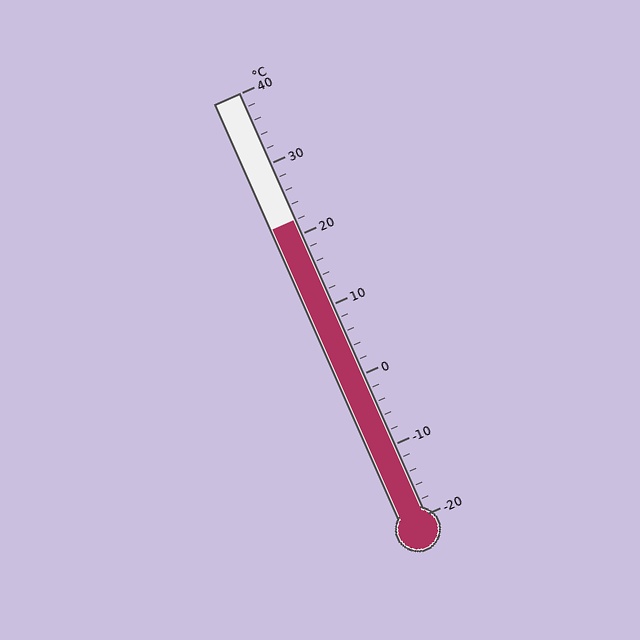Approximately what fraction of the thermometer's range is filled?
The thermometer is filled to approximately 70% of its range.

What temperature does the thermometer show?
The thermometer shows approximately 22°C.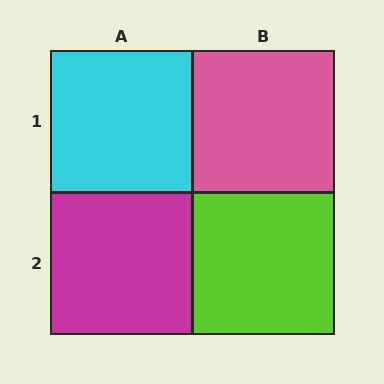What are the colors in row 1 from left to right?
Cyan, pink.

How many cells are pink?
1 cell is pink.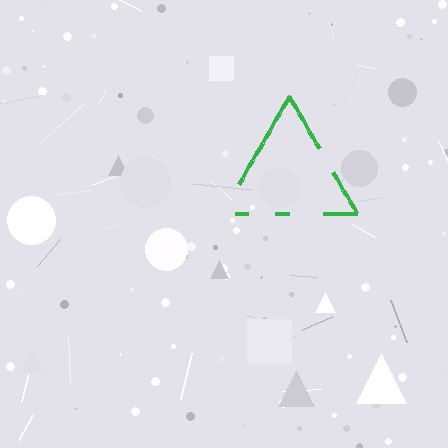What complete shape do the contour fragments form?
The contour fragments form a triangle.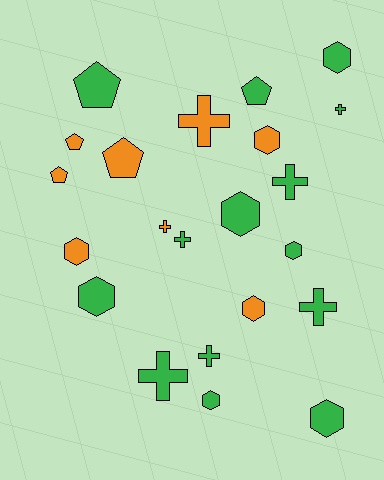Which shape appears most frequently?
Hexagon, with 9 objects.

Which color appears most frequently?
Green, with 14 objects.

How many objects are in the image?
There are 22 objects.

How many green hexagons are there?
There are 6 green hexagons.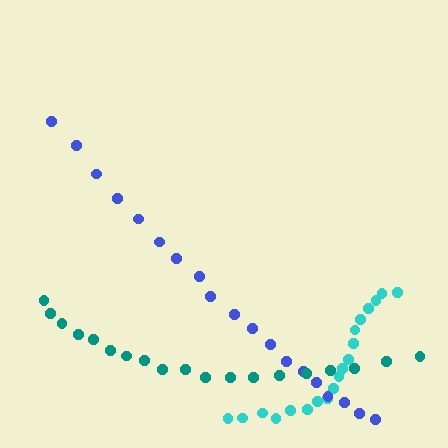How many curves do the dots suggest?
There are 3 distinct paths.